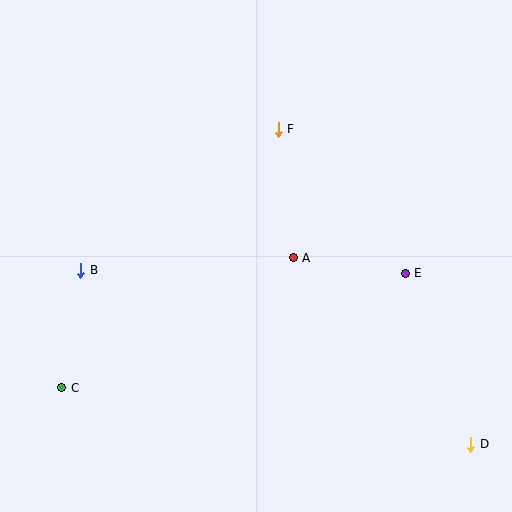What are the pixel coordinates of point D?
Point D is at (471, 444).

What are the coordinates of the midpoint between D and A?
The midpoint between D and A is at (382, 351).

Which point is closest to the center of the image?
Point A at (293, 258) is closest to the center.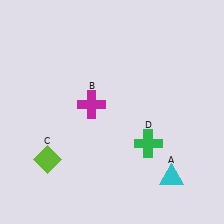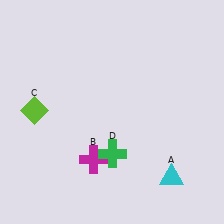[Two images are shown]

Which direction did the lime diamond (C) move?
The lime diamond (C) moved up.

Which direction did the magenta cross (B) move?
The magenta cross (B) moved down.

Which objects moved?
The objects that moved are: the magenta cross (B), the lime diamond (C), the green cross (D).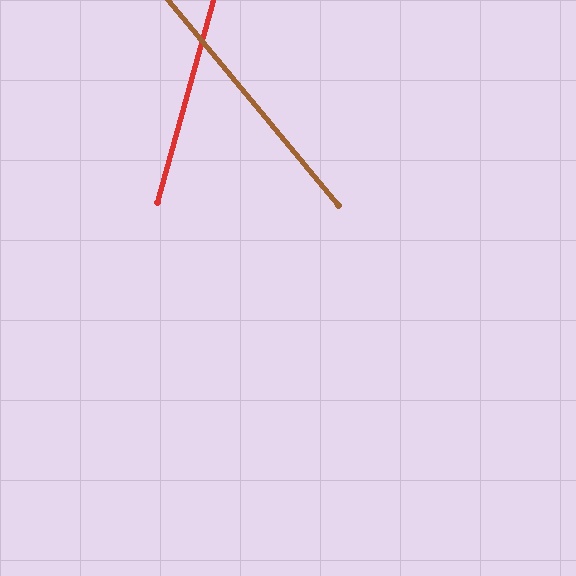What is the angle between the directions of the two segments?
Approximately 55 degrees.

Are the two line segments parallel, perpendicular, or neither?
Neither parallel nor perpendicular — they differ by about 55°.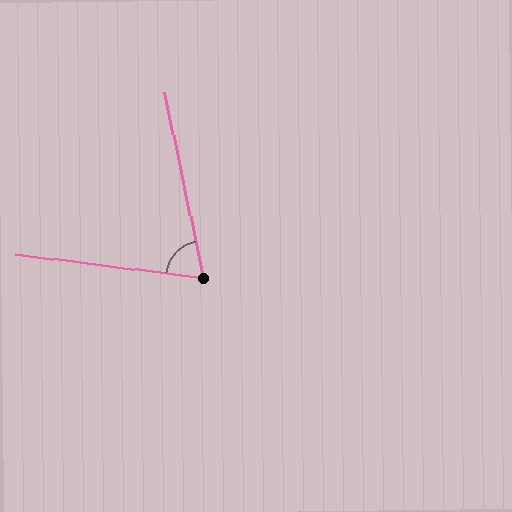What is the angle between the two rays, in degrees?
Approximately 71 degrees.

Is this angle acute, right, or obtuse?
It is acute.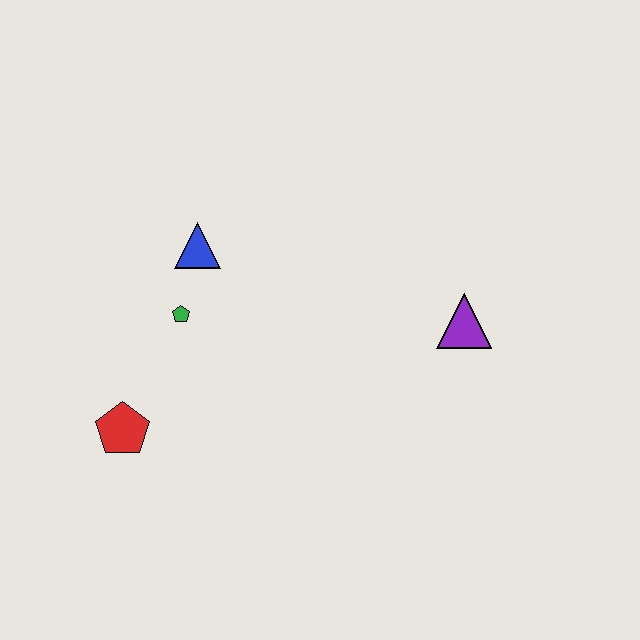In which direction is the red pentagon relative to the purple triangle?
The red pentagon is to the left of the purple triangle.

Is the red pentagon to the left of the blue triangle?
Yes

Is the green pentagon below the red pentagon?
No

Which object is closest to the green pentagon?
The blue triangle is closest to the green pentagon.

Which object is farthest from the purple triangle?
The red pentagon is farthest from the purple triangle.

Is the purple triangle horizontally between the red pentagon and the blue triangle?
No